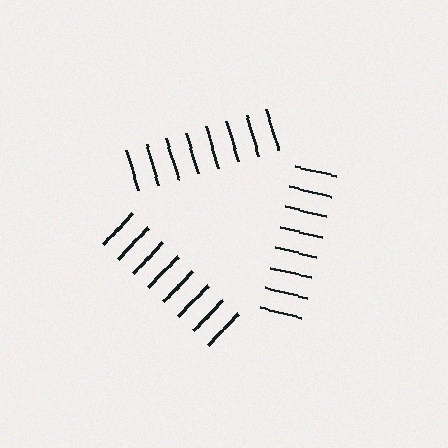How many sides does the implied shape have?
3 sides — the line-ends trace a triangle.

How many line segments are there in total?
24 — 8 along each of the 3 edges.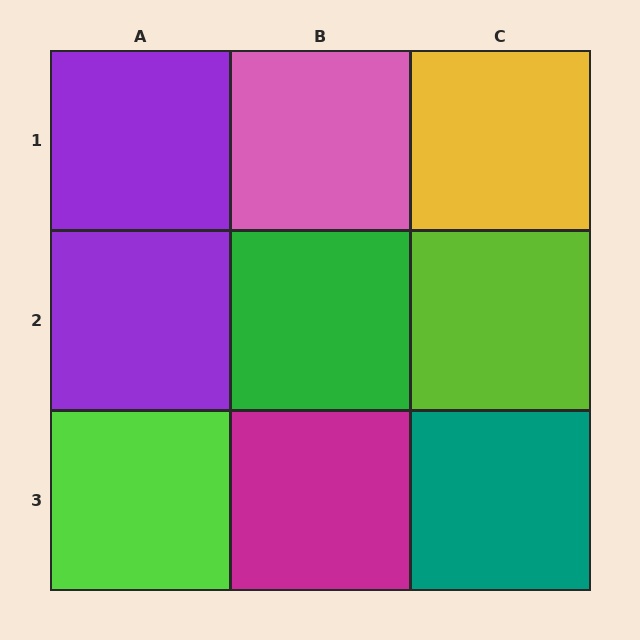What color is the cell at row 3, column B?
Magenta.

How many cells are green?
1 cell is green.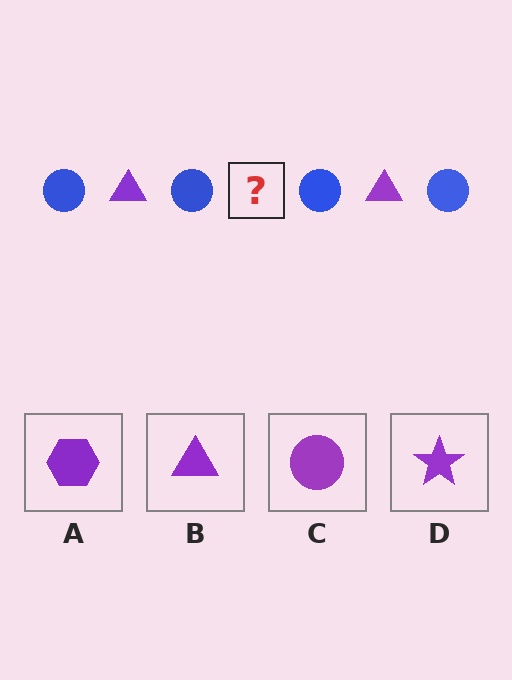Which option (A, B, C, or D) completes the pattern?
B.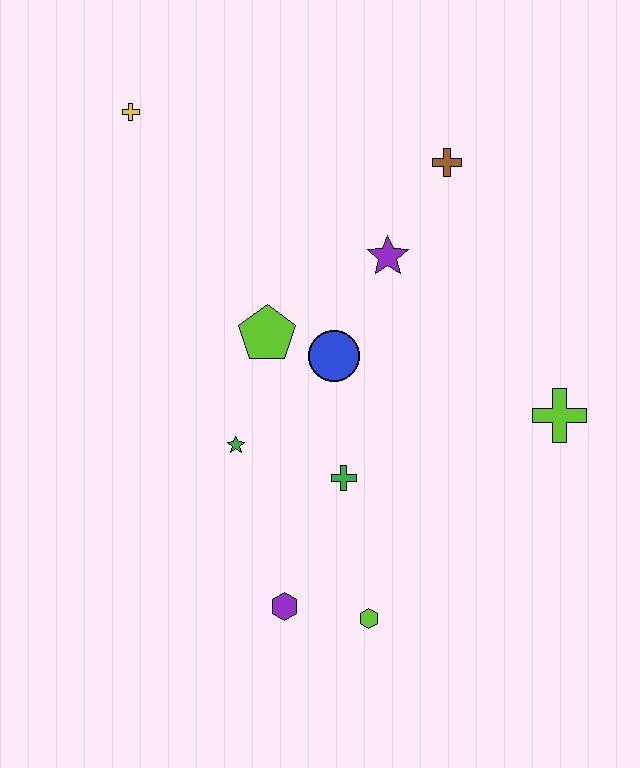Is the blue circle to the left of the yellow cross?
No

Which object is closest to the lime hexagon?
The purple hexagon is closest to the lime hexagon.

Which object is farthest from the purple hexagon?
The yellow cross is farthest from the purple hexagon.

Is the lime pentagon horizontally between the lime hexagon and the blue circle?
No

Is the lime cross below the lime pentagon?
Yes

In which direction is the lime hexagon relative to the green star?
The lime hexagon is below the green star.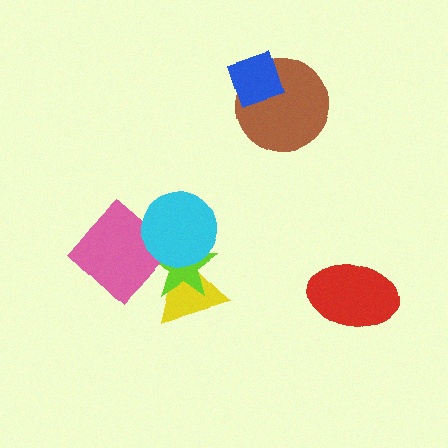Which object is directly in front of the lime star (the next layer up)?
The pink diamond is directly in front of the lime star.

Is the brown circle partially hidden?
Yes, it is partially covered by another shape.